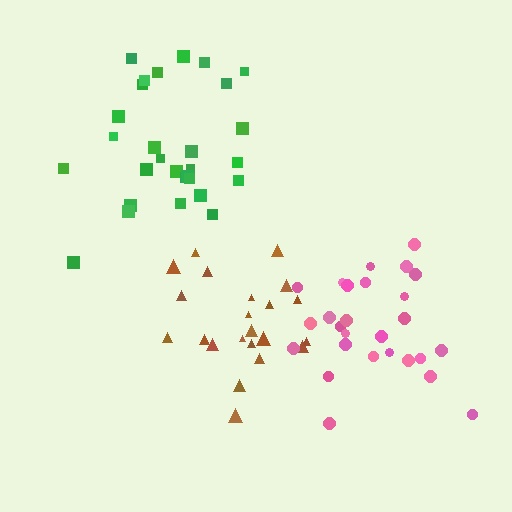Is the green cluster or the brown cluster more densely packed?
Brown.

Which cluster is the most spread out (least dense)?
Green.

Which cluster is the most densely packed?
Brown.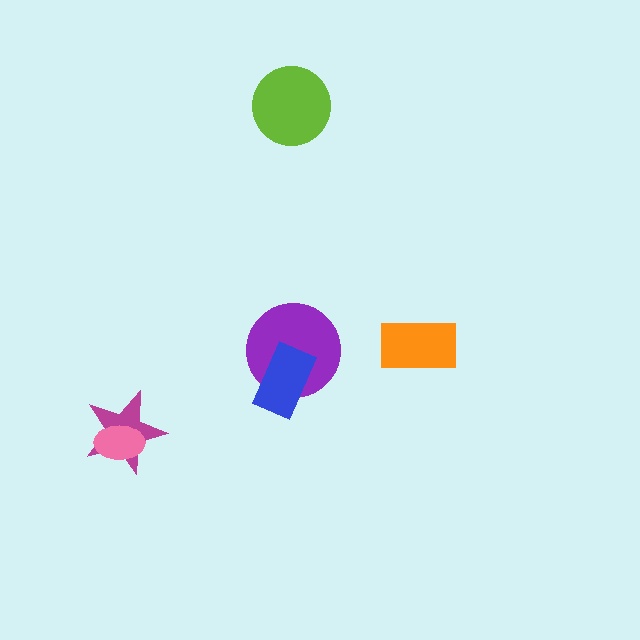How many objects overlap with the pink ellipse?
1 object overlaps with the pink ellipse.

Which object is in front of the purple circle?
The blue rectangle is in front of the purple circle.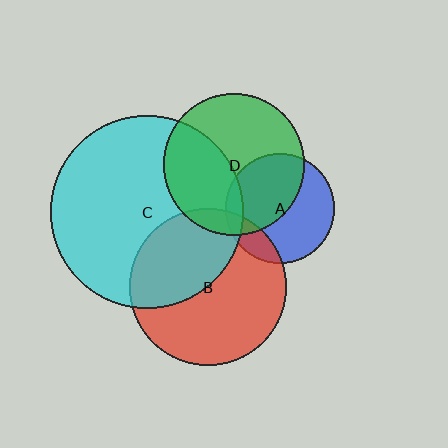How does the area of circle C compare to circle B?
Approximately 1.5 times.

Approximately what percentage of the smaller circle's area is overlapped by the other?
Approximately 10%.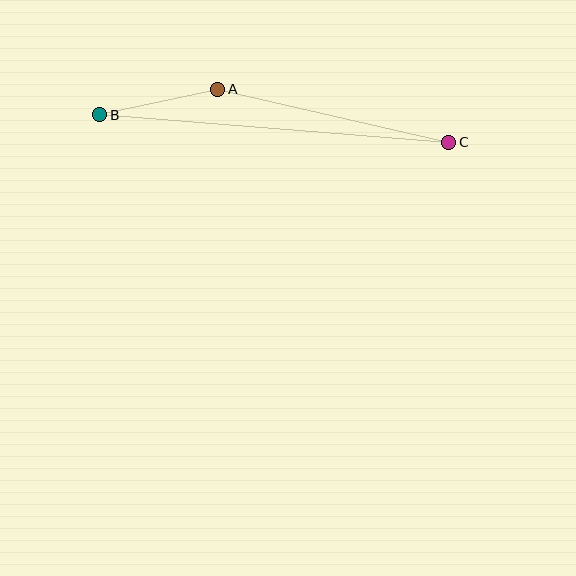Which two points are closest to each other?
Points A and B are closest to each other.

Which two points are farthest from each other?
Points B and C are farthest from each other.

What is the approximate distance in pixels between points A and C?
The distance between A and C is approximately 237 pixels.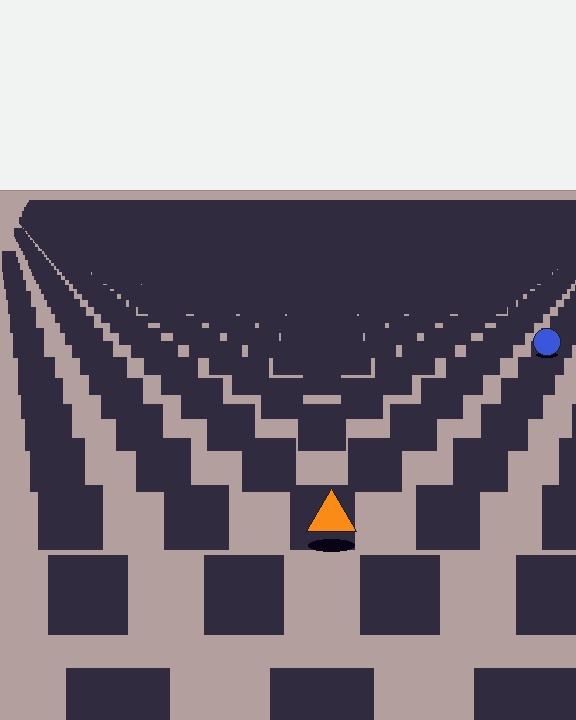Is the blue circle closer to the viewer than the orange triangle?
No. The orange triangle is closer — you can tell from the texture gradient: the ground texture is coarser near it.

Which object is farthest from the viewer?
The blue circle is farthest from the viewer. It appears smaller and the ground texture around it is denser.